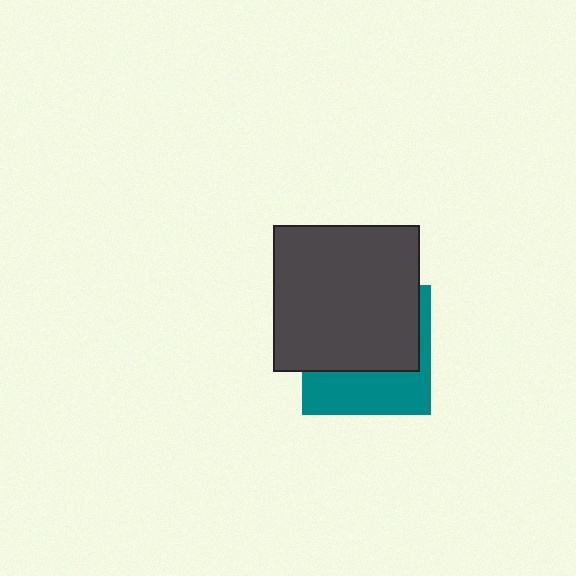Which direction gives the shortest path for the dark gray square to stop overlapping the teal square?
Moving up gives the shortest separation.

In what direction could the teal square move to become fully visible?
The teal square could move down. That would shift it out from behind the dark gray square entirely.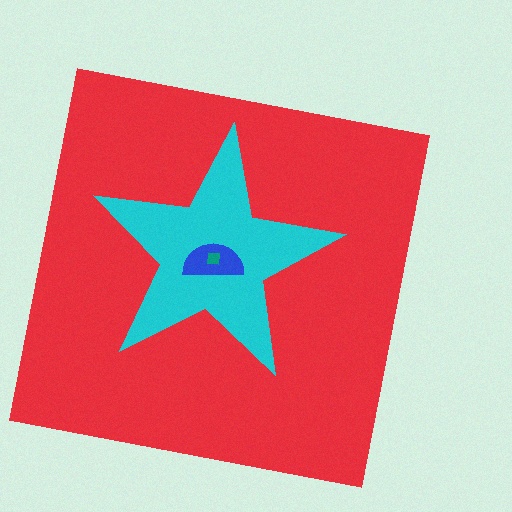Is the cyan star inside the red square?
Yes.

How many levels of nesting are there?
4.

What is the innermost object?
The teal square.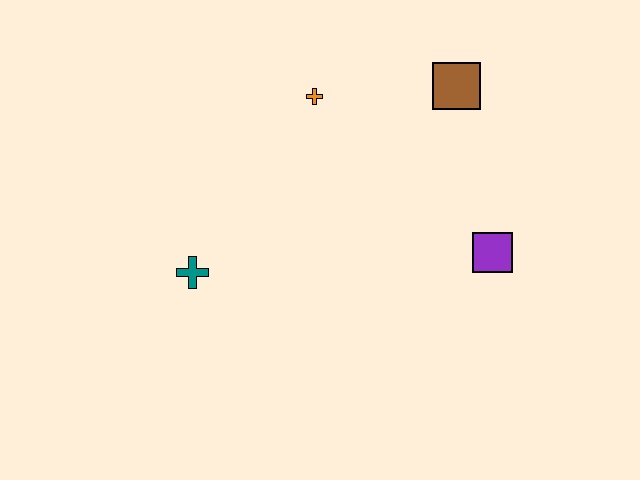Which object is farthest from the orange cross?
The purple square is farthest from the orange cross.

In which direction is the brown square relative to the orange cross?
The brown square is to the right of the orange cross.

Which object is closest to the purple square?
The brown square is closest to the purple square.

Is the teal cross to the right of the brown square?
No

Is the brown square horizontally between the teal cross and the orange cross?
No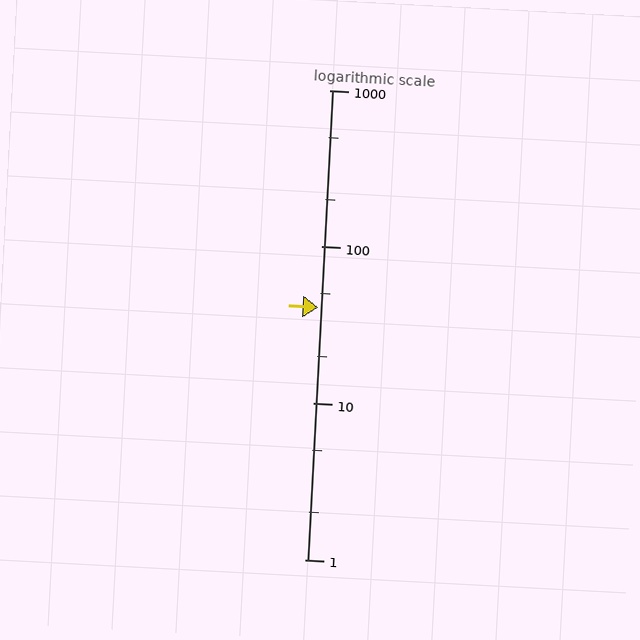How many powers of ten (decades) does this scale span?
The scale spans 3 decades, from 1 to 1000.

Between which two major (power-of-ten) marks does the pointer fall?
The pointer is between 10 and 100.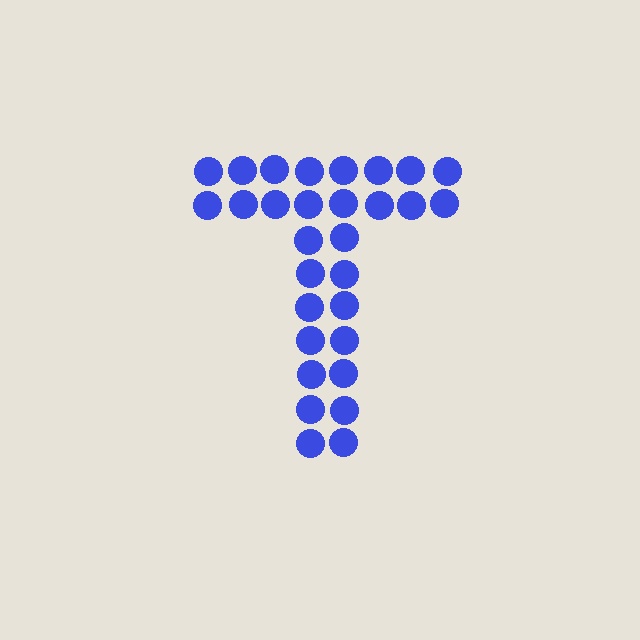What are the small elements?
The small elements are circles.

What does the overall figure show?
The overall figure shows the letter T.